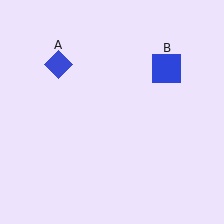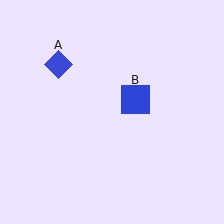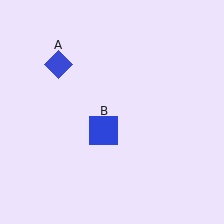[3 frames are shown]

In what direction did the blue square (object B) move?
The blue square (object B) moved down and to the left.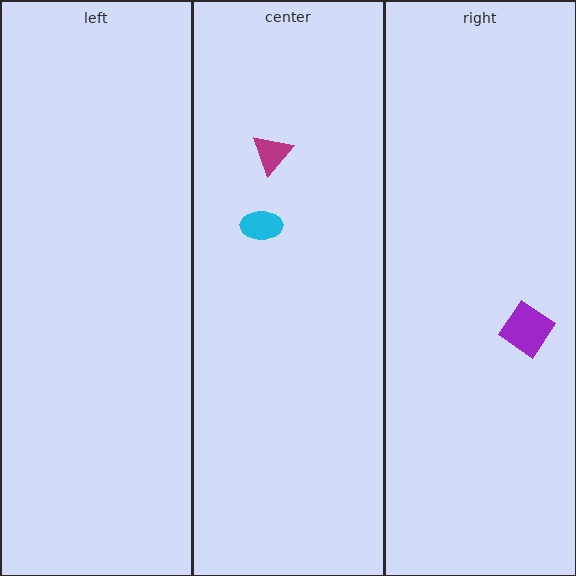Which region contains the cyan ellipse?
The center region.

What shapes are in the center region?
The cyan ellipse, the magenta triangle.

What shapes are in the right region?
The purple diamond.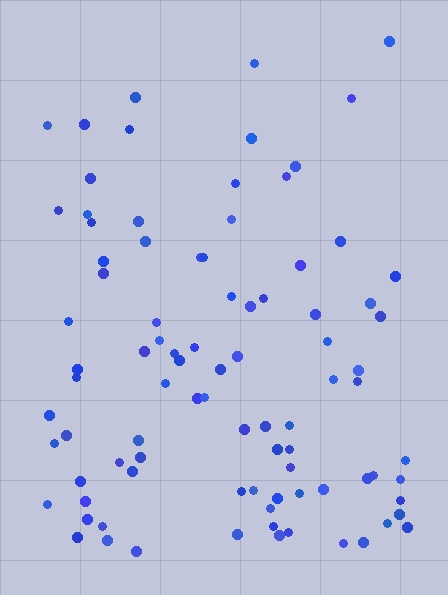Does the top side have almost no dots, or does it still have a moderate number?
Still a moderate number, just noticeably fewer than the bottom.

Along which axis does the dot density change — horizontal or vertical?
Vertical.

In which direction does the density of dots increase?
From top to bottom, with the bottom side densest.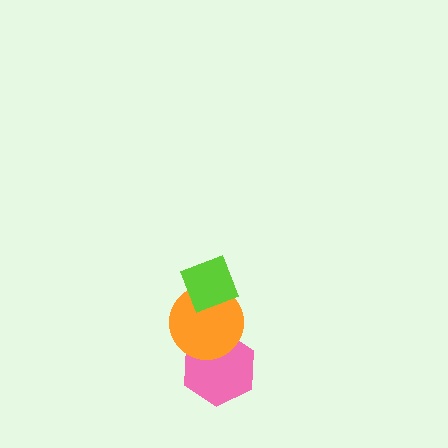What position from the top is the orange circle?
The orange circle is 2nd from the top.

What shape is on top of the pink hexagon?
The orange circle is on top of the pink hexagon.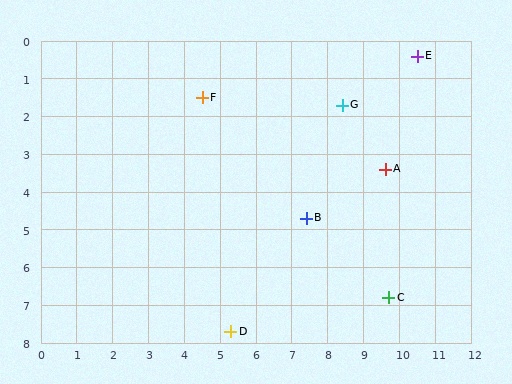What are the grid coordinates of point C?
Point C is at approximately (9.7, 6.8).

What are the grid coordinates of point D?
Point D is at approximately (5.3, 7.7).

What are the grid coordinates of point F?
Point F is at approximately (4.5, 1.5).